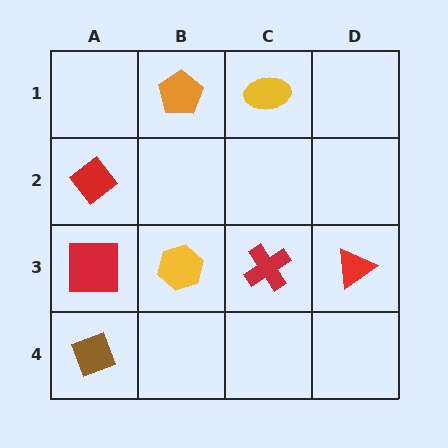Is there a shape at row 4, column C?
No, that cell is empty.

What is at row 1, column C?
A yellow ellipse.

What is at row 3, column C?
A red cross.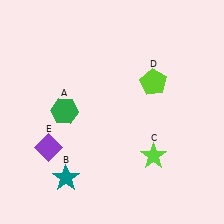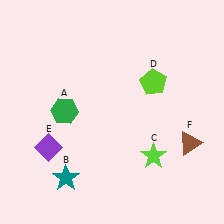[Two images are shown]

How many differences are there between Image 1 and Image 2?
There is 1 difference between the two images.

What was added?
A brown triangle (F) was added in Image 2.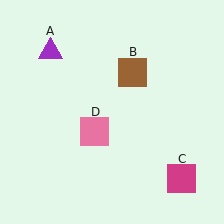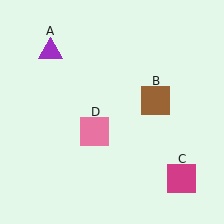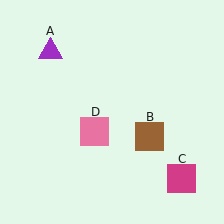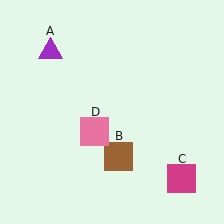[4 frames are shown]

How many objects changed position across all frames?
1 object changed position: brown square (object B).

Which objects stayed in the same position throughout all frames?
Purple triangle (object A) and magenta square (object C) and pink square (object D) remained stationary.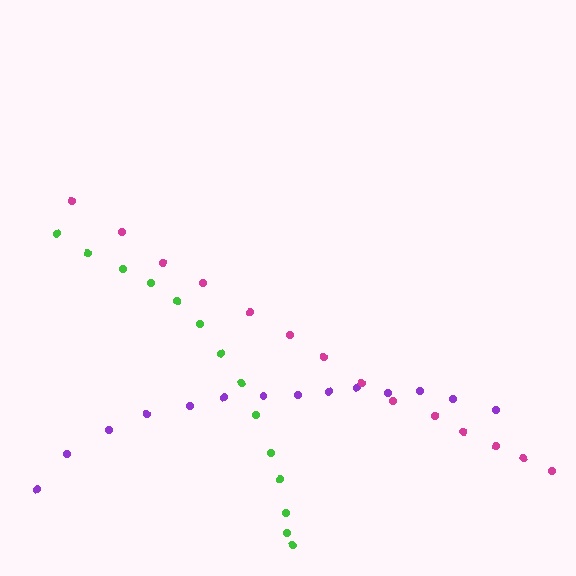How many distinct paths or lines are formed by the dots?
There are 3 distinct paths.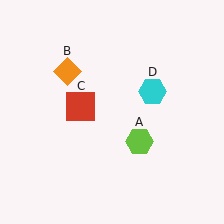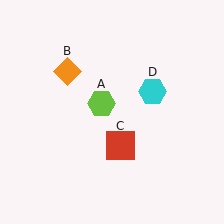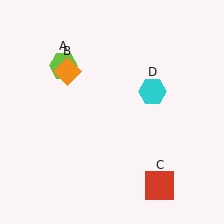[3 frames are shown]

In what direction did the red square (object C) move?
The red square (object C) moved down and to the right.